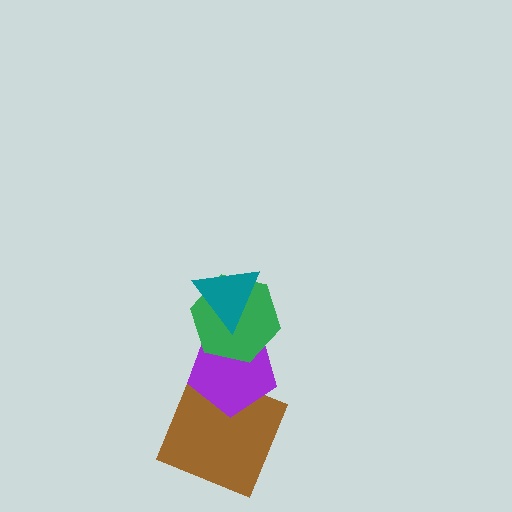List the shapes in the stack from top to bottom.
From top to bottom: the teal triangle, the green hexagon, the purple pentagon, the brown square.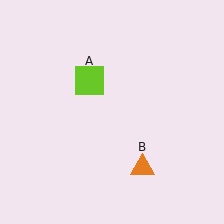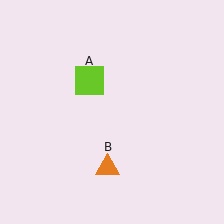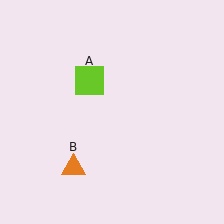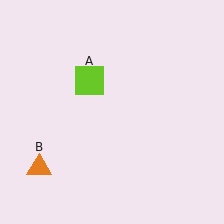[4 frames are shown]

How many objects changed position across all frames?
1 object changed position: orange triangle (object B).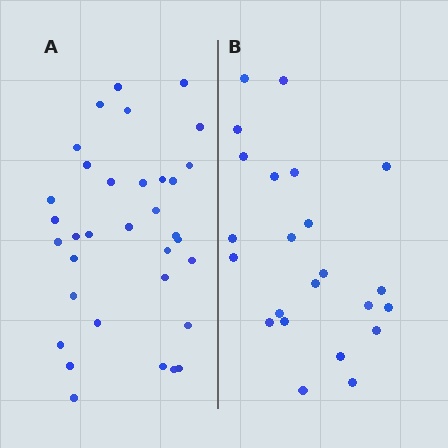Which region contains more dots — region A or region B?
Region A (the left region) has more dots.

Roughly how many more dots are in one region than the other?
Region A has roughly 12 or so more dots than region B.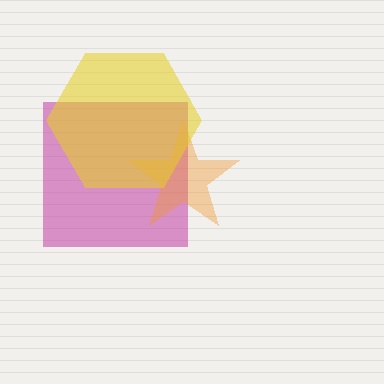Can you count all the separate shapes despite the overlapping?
Yes, there are 3 separate shapes.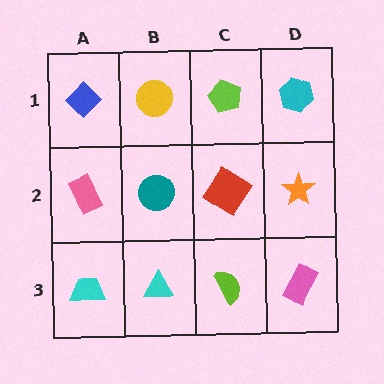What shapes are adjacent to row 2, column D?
A cyan hexagon (row 1, column D), a pink rectangle (row 3, column D), a red diamond (row 2, column C).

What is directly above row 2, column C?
A lime pentagon.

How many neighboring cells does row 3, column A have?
2.